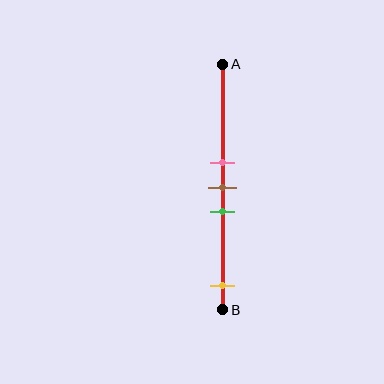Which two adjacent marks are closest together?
The pink and brown marks are the closest adjacent pair.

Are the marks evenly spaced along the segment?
No, the marks are not evenly spaced.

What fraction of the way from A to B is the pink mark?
The pink mark is approximately 40% (0.4) of the way from A to B.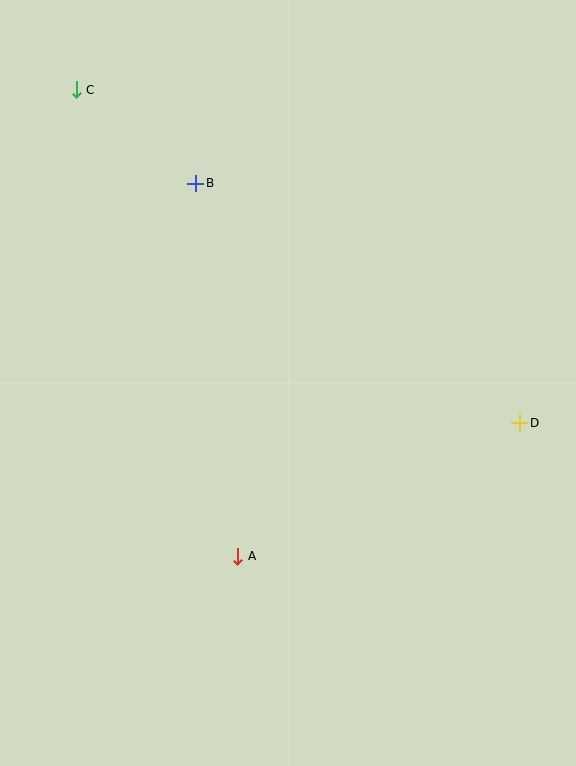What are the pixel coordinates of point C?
Point C is at (76, 90).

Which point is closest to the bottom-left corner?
Point A is closest to the bottom-left corner.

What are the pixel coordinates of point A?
Point A is at (238, 556).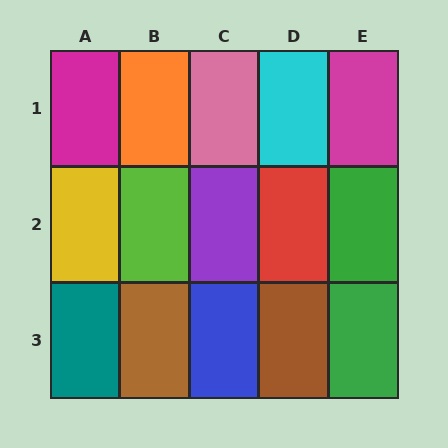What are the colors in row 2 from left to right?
Yellow, lime, purple, red, green.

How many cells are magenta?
2 cells are magenta.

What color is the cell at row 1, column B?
Orange.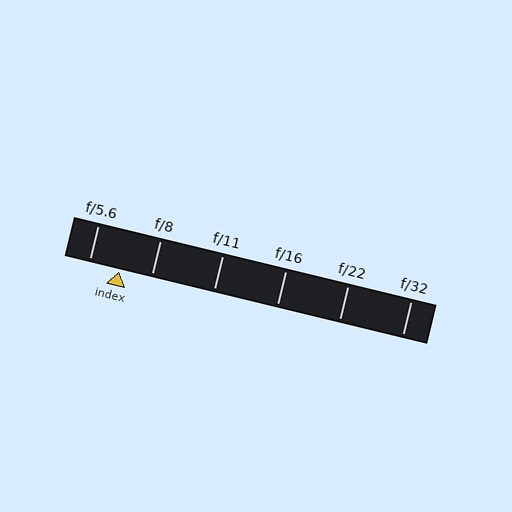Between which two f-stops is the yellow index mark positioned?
The index mark is between f/5.6 and f/8.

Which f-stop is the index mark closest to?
The index mark is closest to f/5.6.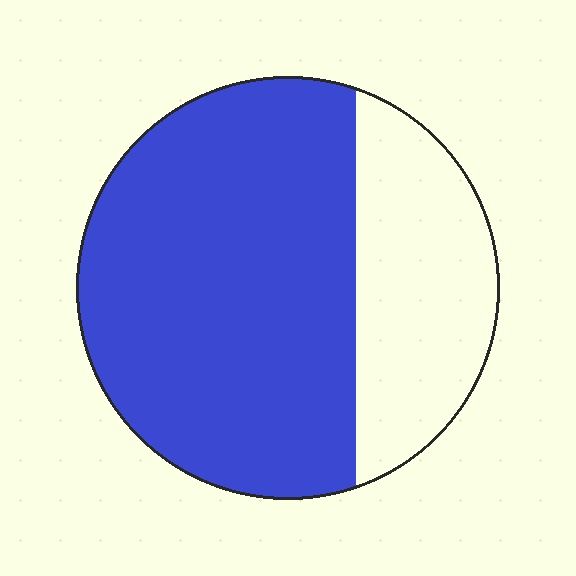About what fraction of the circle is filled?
About two thirds (2/3).